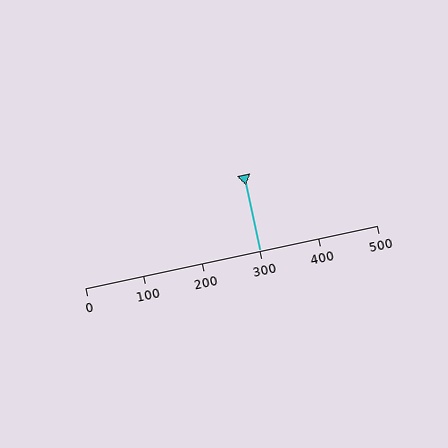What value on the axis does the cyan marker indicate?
The marker indicates approximately 300.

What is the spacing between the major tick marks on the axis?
The major ticks are spaced 100 apart.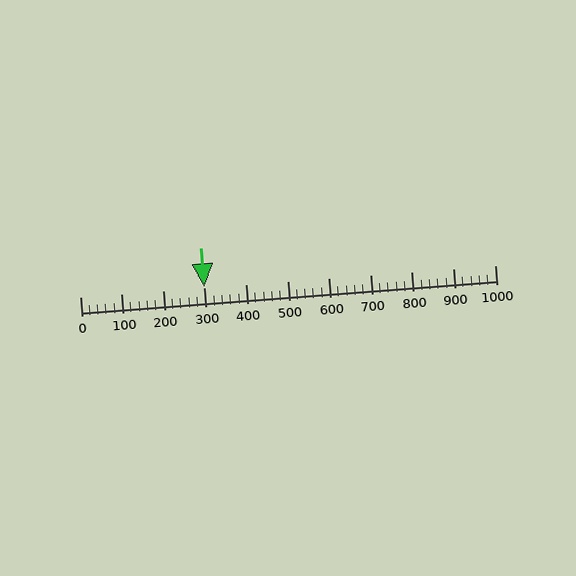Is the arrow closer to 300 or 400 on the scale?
The arrow is closer to 300.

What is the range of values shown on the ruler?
The ruler shows values from 0 to 1000.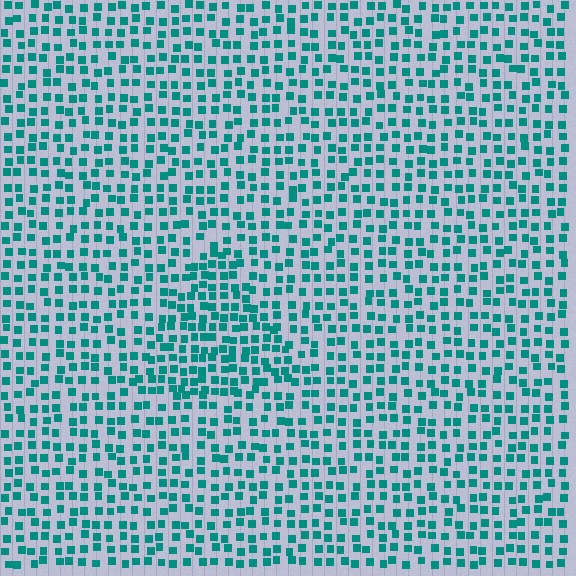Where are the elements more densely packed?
The elements are more densely packed inside the triangle boundary.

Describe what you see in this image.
The image contains small teal elements arranged at two different densities. A triangle-shaped region is visible where the elements are more densely packed than the surrounding area.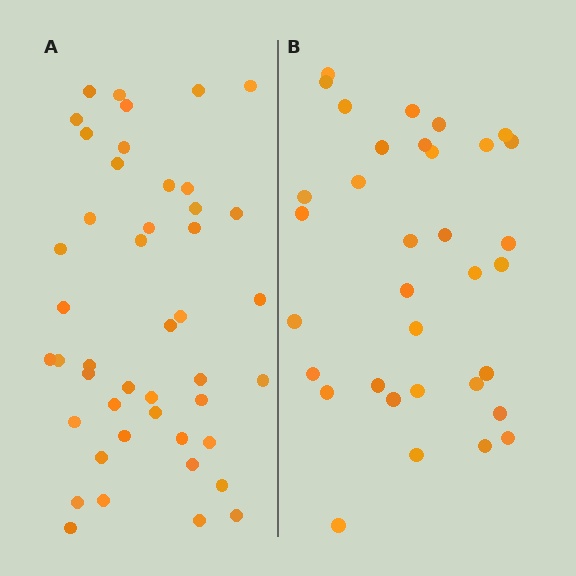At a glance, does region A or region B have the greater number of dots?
Region A (the left region) has more dots.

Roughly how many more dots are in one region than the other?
Region A has roughly 12 or so more dots than region B.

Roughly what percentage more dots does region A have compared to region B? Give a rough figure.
About 30% more.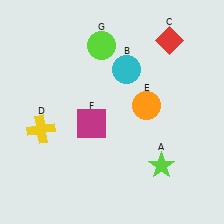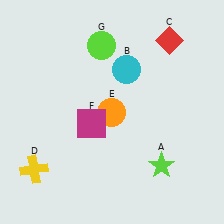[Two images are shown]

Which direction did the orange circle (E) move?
The orange circle (E) moved left.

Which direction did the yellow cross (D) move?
The yellow cross (D) moved down.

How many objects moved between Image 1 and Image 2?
2 objects moved between the two images.